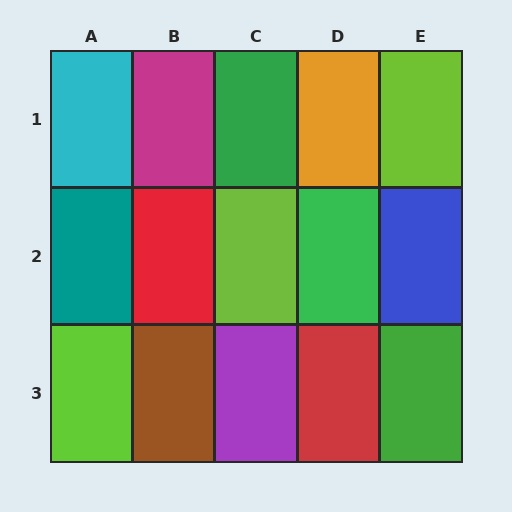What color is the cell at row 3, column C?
Purple.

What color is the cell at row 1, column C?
Green.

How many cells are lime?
3 cells are lime.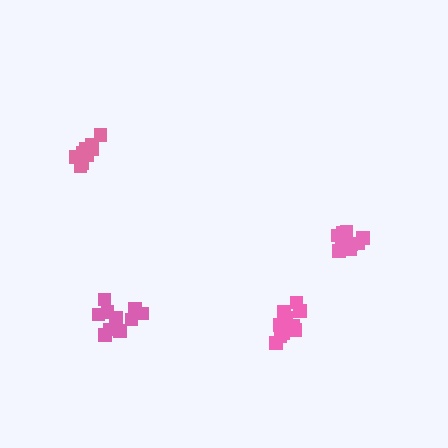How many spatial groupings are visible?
There are 4 spatial groupings.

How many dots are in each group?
Group 1: 12 dots, Group 2: 9 dots, Group 3: 12 dots, Group 4: 10 dots (43 total).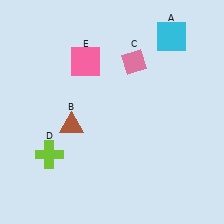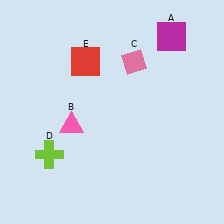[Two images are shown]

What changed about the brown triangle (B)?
In Image 1, B is brown. In Image 2, it changed to pink.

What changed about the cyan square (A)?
In Image 1, A is cyan. In Image 2, it changed to magenta.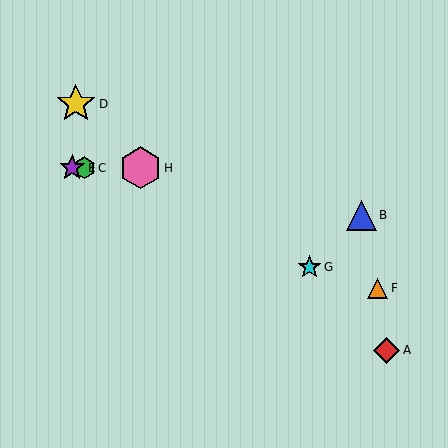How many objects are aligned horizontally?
3 objects (C, E, H) are aligned horizontally.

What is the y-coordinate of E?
Object E is at y≈168.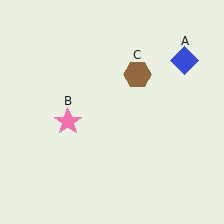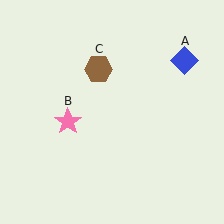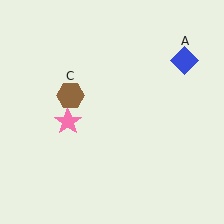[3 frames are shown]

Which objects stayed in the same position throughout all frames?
Blue diamond (object A) and pink star (object B) remained stationary.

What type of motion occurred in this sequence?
The brown hexagon (object C) rotated counterclockwise around the center of the scene.